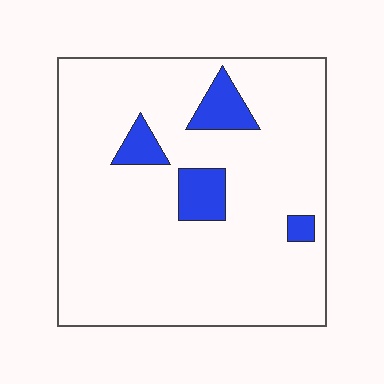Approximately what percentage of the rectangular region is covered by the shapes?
Approximately 10%.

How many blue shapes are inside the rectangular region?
4.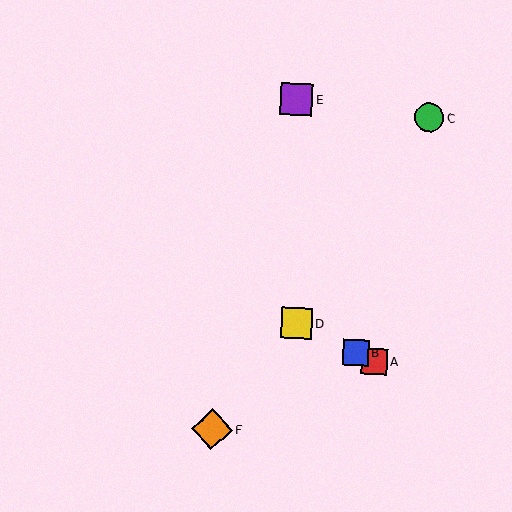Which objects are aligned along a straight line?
Objects A, B, D are aligned along a straight line.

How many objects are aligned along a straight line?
3 objects (A, B, D) are aligned along a straight line.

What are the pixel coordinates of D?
Object D is at (296, 323).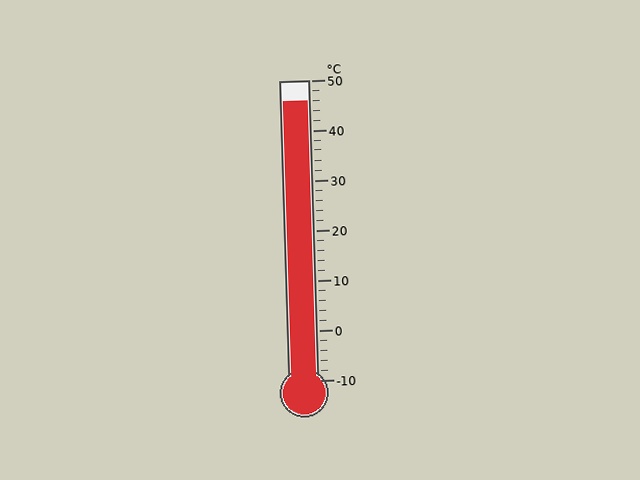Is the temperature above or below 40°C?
The temperature is above 40°C.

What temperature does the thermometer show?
The thermometer shows approximately 46°C.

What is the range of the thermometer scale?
The thermometer scale ranges from -10°C to 50°C.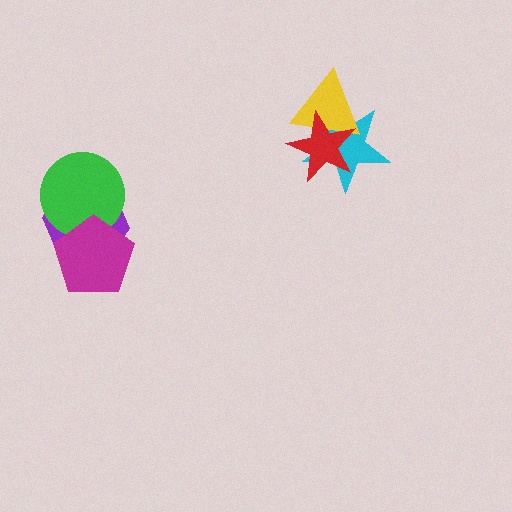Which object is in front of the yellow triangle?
The red star is in front of the yellow triangle.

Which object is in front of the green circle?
The magenta pentagon is in front of the green circle.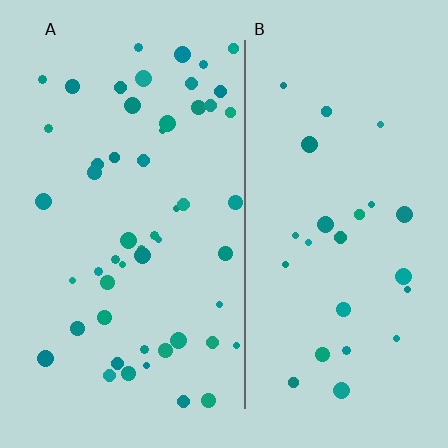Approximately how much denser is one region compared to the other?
Approximately 2.1× — region A over region B.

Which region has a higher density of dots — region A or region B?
A (the left).